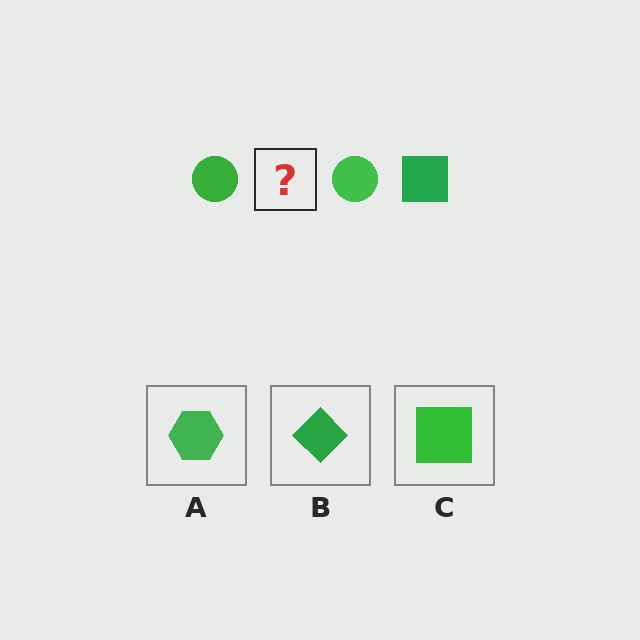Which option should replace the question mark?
Option C.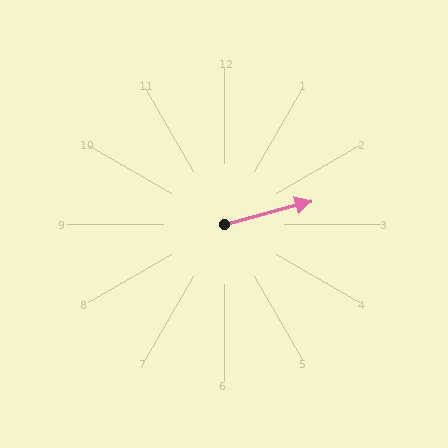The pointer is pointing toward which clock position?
Roughly 3 o'clock.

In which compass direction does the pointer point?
East.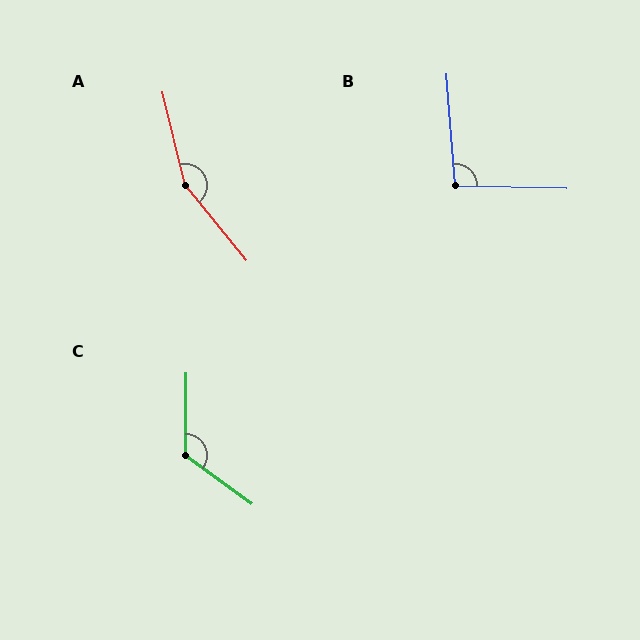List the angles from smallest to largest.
B (96°), C (126°), A (154°).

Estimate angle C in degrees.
Approximately 126 degrees.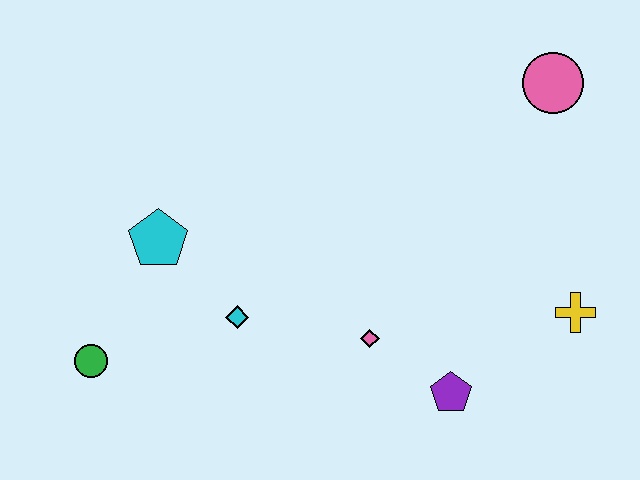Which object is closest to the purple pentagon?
The pink diamond is closest to the purple pentagon.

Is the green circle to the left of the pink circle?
Yes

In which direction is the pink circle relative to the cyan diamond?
The pink circle is to the right of the cyan diamond.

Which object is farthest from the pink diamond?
The pink circle is farthest from the pink diamond.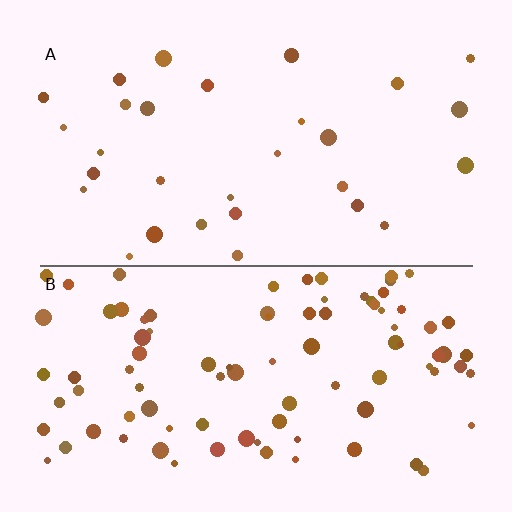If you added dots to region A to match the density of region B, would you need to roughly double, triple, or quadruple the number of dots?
Approximately triple.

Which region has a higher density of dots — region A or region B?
B (the bottom).